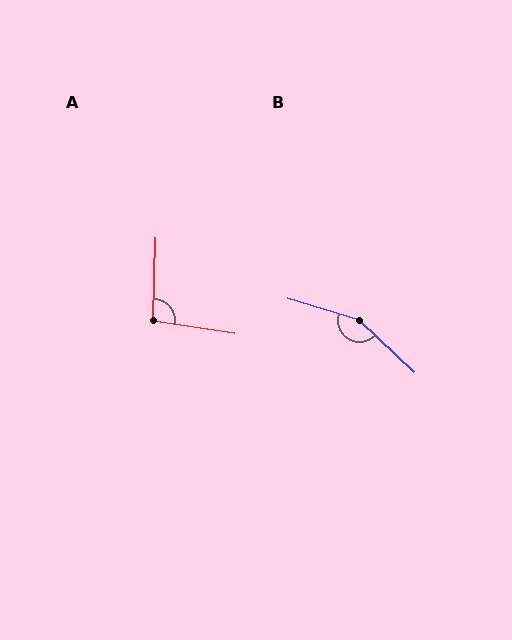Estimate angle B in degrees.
Approximately 153 degrees.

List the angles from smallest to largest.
A (97°), B (153°).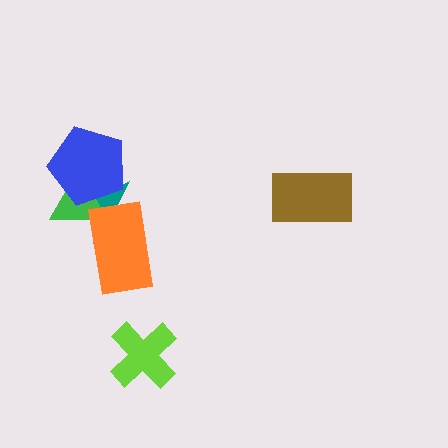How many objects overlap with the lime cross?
0 objects overlap with the lime cross.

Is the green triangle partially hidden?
Yes, it is partially covered by another shape.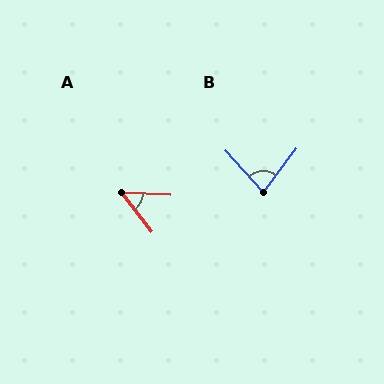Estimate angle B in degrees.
Approximately 79 degrees.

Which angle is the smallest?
A, at approximately 50 degrees.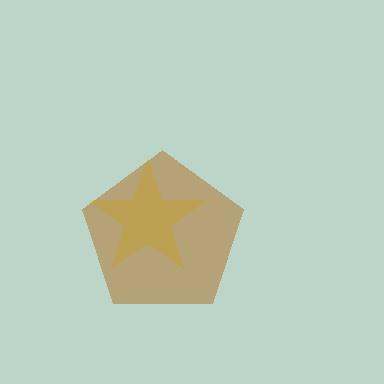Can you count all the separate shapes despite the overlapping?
Yes, there are 2 separate shapes.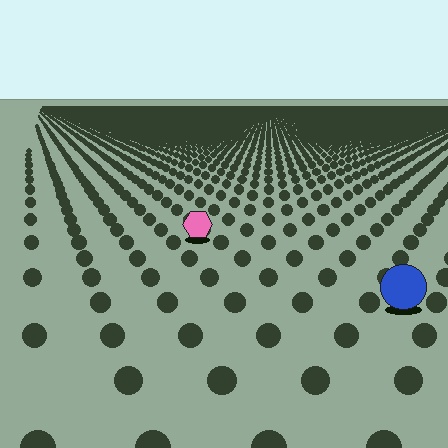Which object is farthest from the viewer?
The pink hexagon is farthest from the viewer. It appears smaller and the ground texture around it is denser.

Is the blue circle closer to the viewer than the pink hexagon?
Yes. The blue circle is closer — you can tell from the texture gradient: the ground texture is coarser near it.